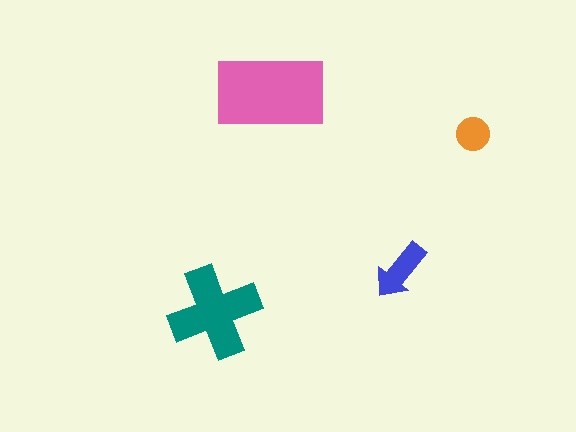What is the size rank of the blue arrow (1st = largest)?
3rd.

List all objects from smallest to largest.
The orange circle, the blue arrow, the teal cross, the pink rectangle.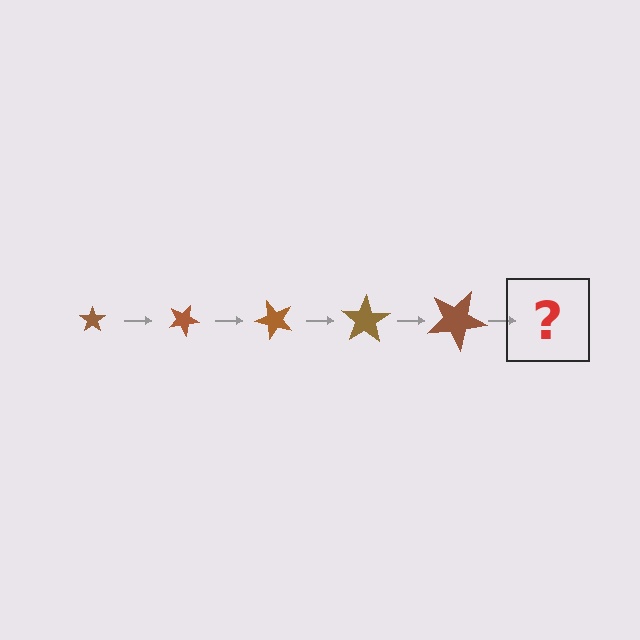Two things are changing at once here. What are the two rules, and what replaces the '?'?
The two rules are that the star grows larger each step and it rotates 25 degrees each step. The '?' should be a star, larger than the previous one and rotated 125 degrees from the start.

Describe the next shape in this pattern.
It should be a star, larger than the previous one and rotated 125 degrees from the start.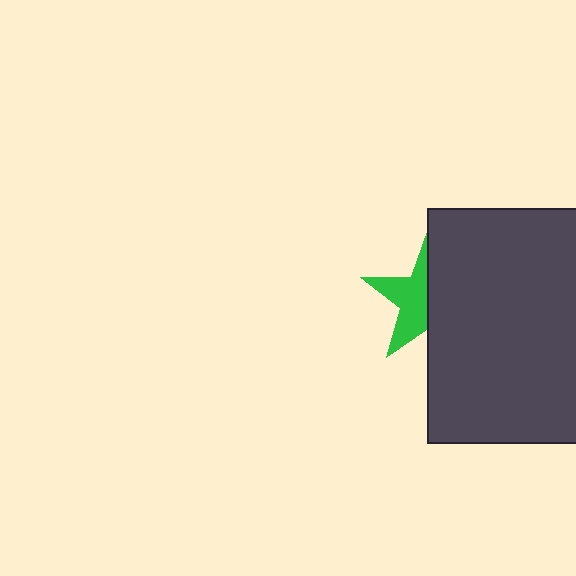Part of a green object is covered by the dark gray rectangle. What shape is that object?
It is a star.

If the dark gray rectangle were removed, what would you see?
You would see the complete green star.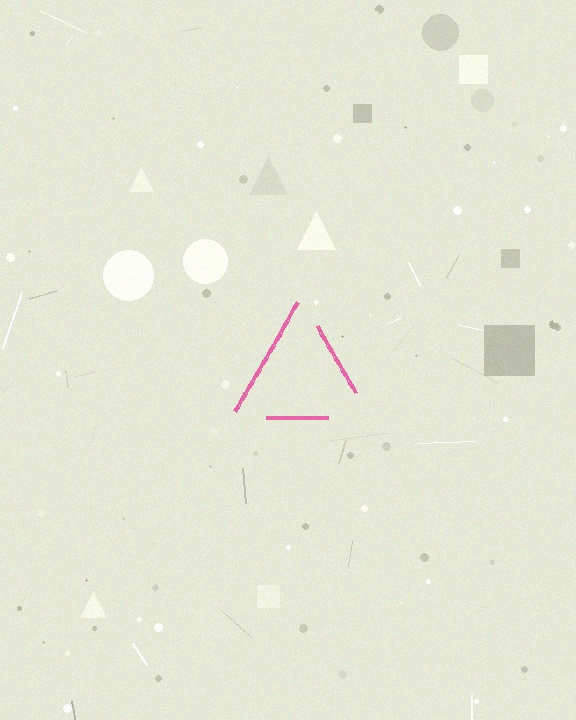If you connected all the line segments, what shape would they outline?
They would outline a triangle.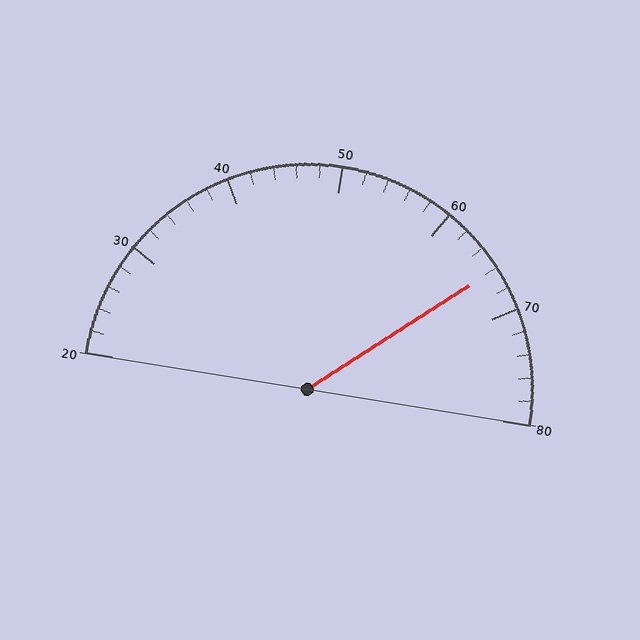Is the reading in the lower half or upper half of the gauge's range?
The reading is in the upper half of the range (20 to 80).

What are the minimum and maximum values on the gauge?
The gauge ranges from 20 to 80.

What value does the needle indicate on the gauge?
The needle indicates approximately 66.